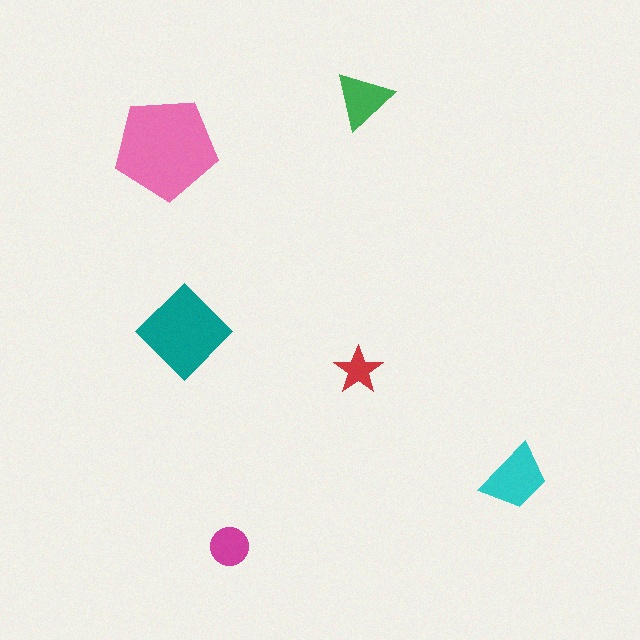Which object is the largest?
The pink pentagon.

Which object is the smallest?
The red star.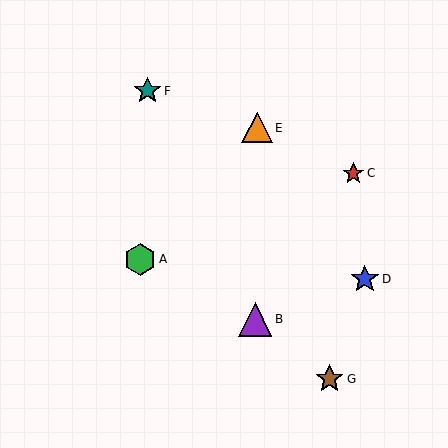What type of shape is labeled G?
Shape G is a brown star.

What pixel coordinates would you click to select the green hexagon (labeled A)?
Click at (140, 259) to select the green hexagon A.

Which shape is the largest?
The purple triangle (labeled B) is the largest.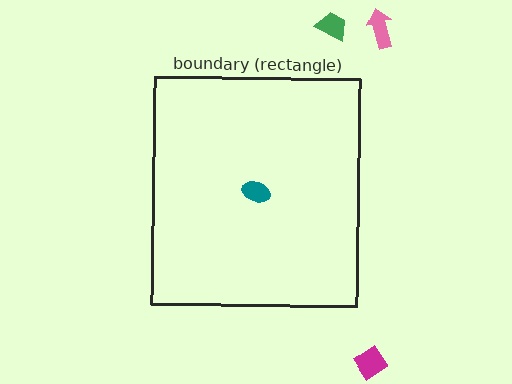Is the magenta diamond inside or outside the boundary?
Outside.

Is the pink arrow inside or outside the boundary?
Outside.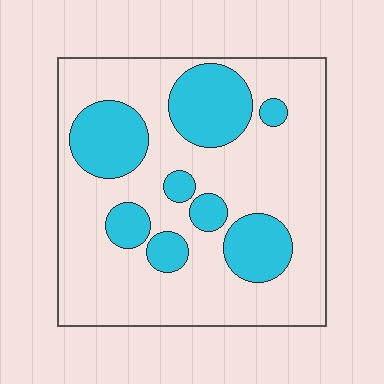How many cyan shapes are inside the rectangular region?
8.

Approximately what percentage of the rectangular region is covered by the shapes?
Approximately 30%.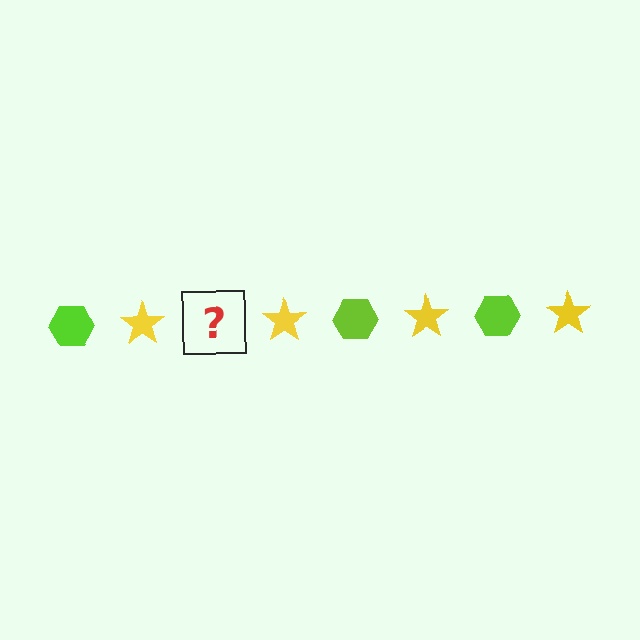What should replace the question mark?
The question mark should be replaced with a lime hexagon.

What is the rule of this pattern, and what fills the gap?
The rule is that the pattern alternates between lime hexagon and yellow star. The gap should be filled with a lime hexagon.